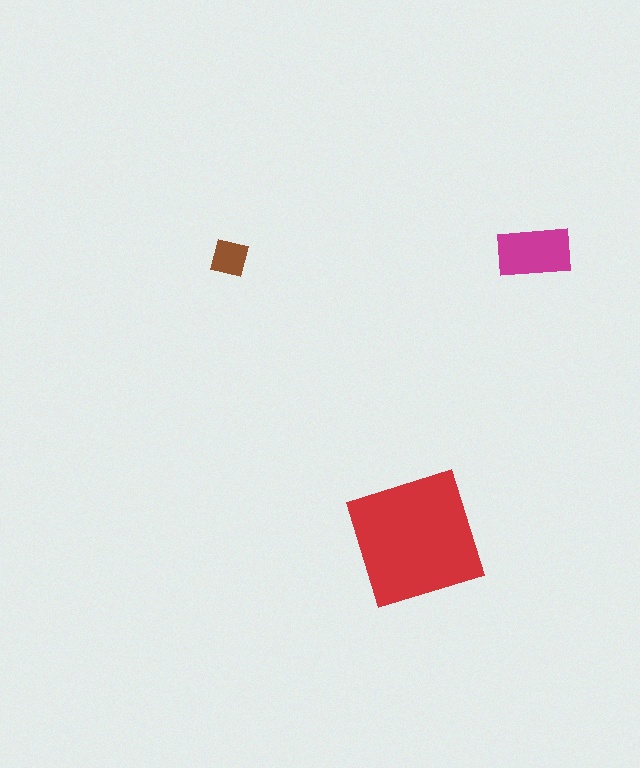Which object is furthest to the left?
The brown square is leftmost.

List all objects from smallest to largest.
The brown square, the magenta rectangle, the red square.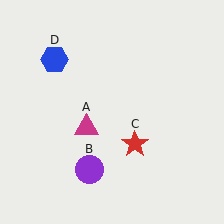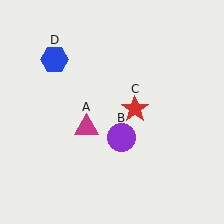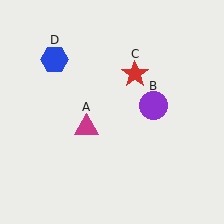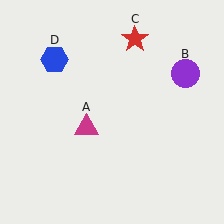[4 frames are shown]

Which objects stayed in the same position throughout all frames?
Magenta triangle (object A) and blue hexagon (object D) remained stationary.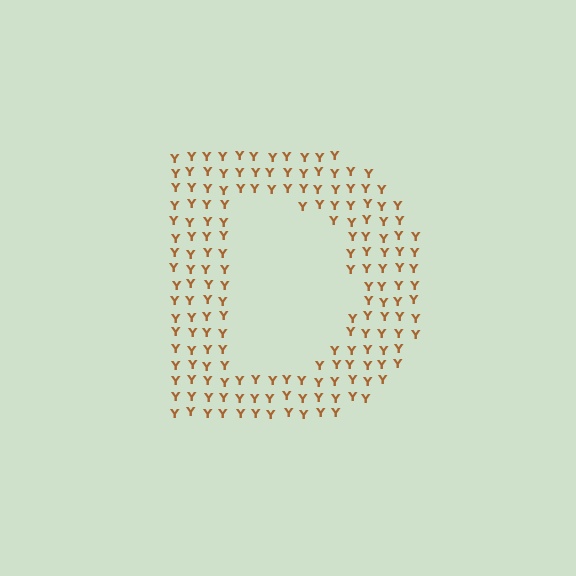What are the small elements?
The small elements are letter Y's.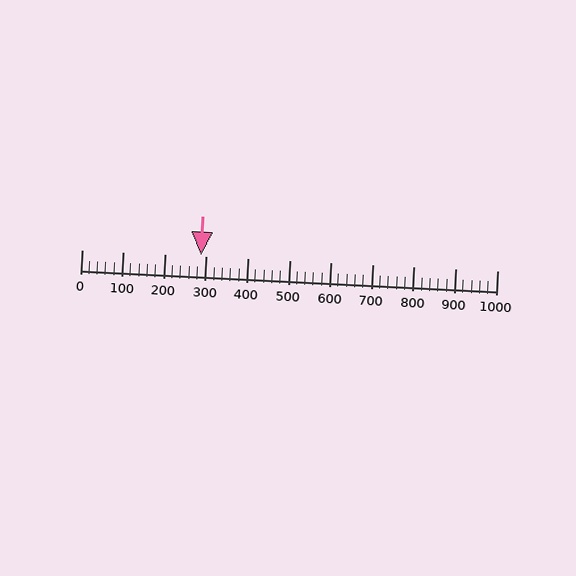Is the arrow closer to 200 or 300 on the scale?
The arrow is closer to 300.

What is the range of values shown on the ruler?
The ruler shows values from 0 to 1000.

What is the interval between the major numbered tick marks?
The major tick marks are spaced 100 units apart.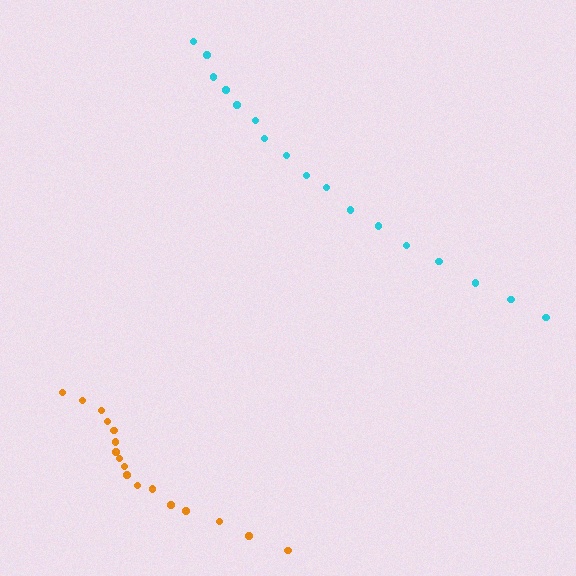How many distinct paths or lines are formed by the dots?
There are 2 distinct paths.